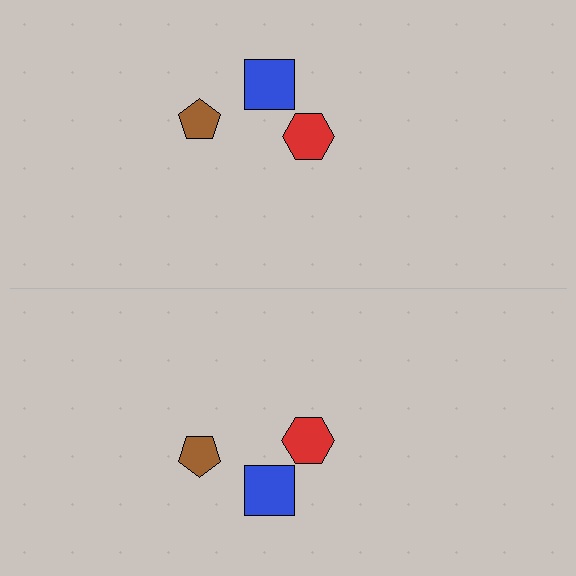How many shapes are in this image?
There are 6 shapes in this image.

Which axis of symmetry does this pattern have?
The pattern has a horizontal axis of symmetry running through the center of the image.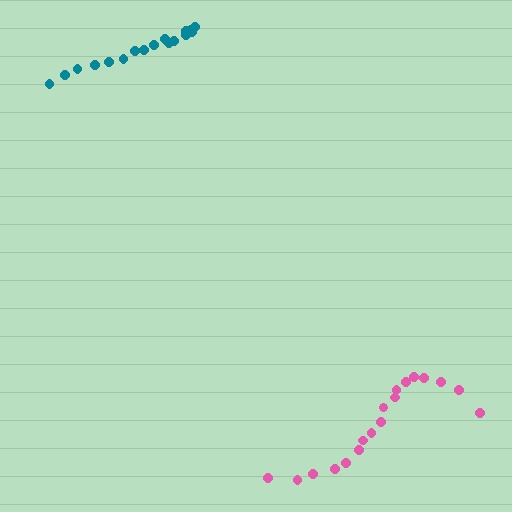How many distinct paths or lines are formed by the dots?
There are 2 distinct paths.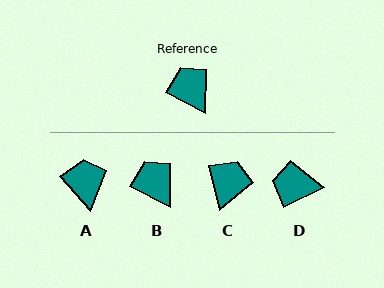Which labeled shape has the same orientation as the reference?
B.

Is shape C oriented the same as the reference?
No, it is off by about 49 degrees.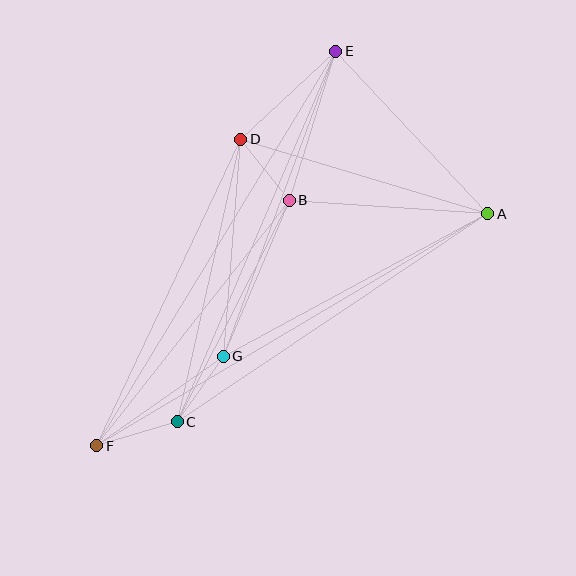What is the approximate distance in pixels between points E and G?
The distance between E and G is approximately 325 pixels.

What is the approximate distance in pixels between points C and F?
The distance between C and F is approximately 84 pixels.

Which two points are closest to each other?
Points B and D are closest to each other.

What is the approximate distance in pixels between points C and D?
The distance between C and D is approximately 290 pixels.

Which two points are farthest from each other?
Points E and F are farthest from each other.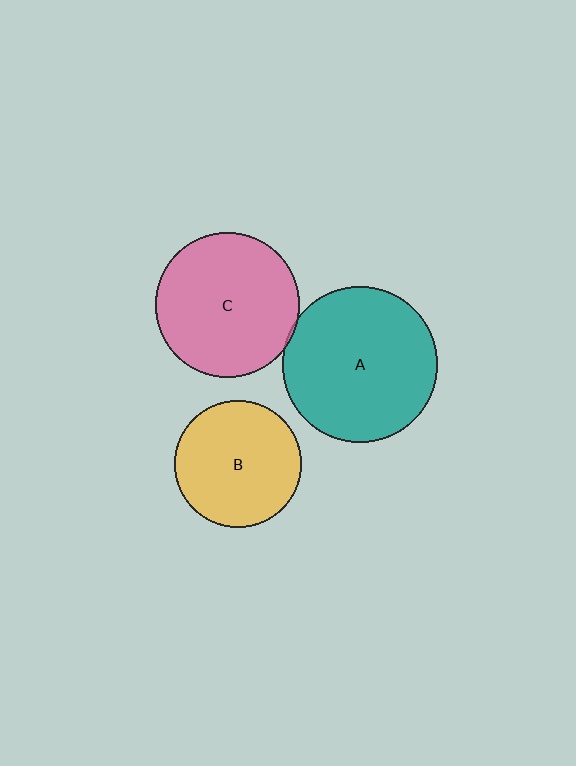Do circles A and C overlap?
Yes.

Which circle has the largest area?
Circle A (teal).